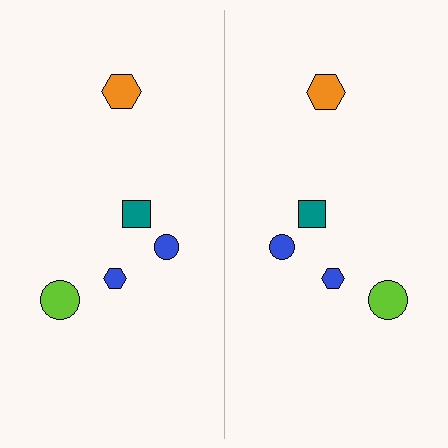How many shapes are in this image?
There are 10 shapes in this image.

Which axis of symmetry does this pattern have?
The pattern has a vertical axis of symmetry running through the center of the image.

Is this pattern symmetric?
Yes, this pattern has bilateral (reflection) symmetry.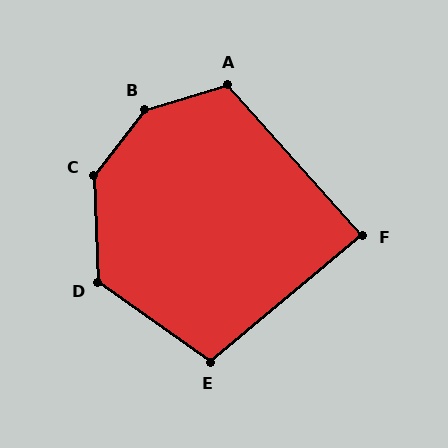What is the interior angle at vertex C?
Approximately 140 degrees (obtuse).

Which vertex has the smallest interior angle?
F, at approximately 88 degrees.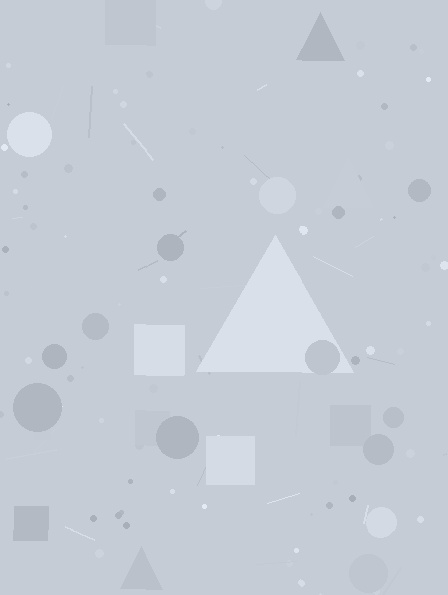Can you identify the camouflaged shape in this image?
The camouflaged shape is a triangle.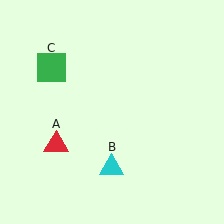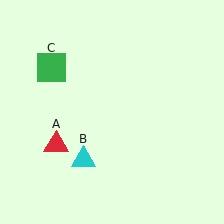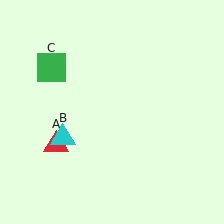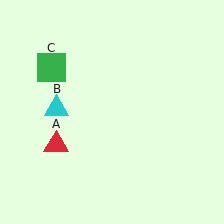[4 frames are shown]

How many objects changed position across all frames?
1 object changed position: cyan triangle (object B).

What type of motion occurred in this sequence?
The cyan triangle (object B) rotated clockwise around the center of the scene.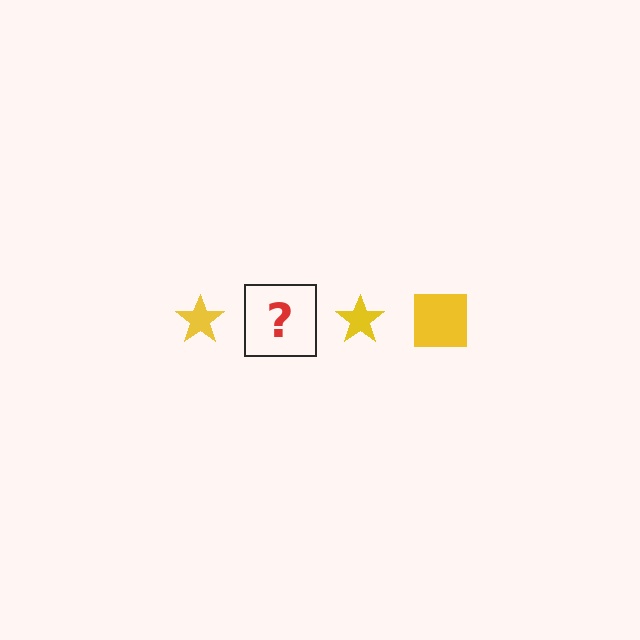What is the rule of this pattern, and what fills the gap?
The rule is that the pattern cycles through star, square shapes in yellow. The gap should be filled with a yellow square.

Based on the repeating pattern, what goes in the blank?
The blank should be a yellow square.